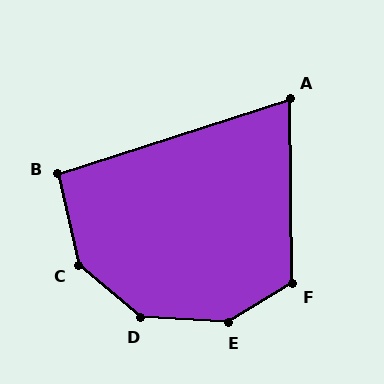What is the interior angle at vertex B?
Approximately 95 degrees (obtuse).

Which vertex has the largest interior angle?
E, at approximately 145 degrees.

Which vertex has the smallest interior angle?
A, at approximately 73 degrees.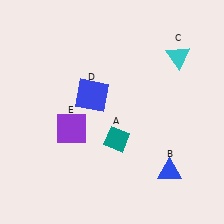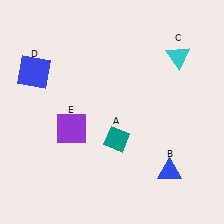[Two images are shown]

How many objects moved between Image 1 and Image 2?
1 object moved between the two images.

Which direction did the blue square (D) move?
The blue square (D) moved left.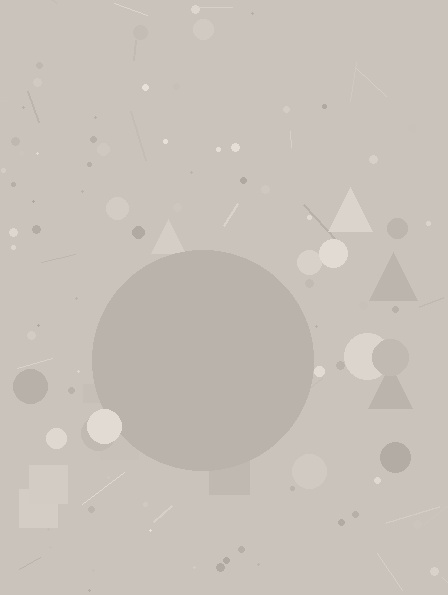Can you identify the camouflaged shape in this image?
The camouflaged shape is a circle.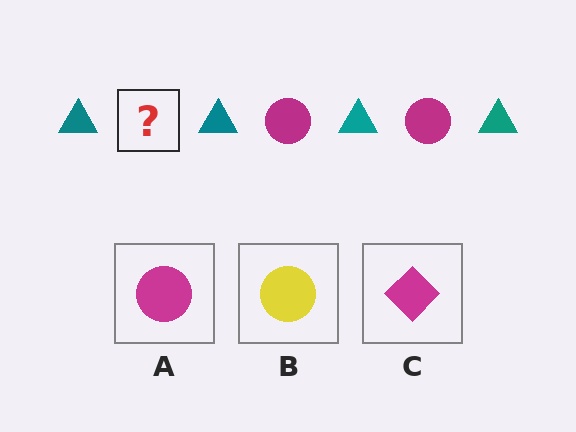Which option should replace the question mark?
Option A.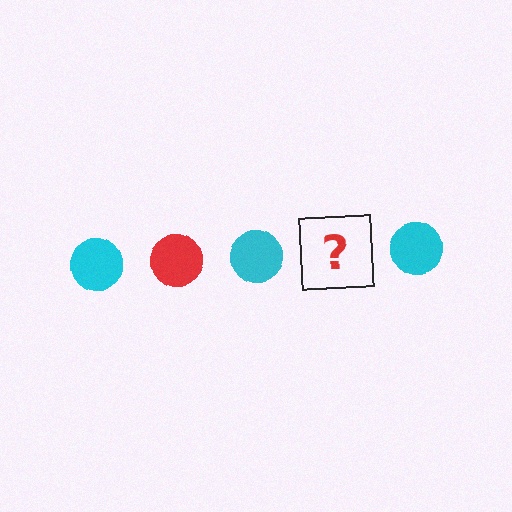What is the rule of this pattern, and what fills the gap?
The rule is that the pattern cycles through cyan, red circles. The gap should be filled with a red circle.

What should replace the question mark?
The question mark should be replaced with a red circle.